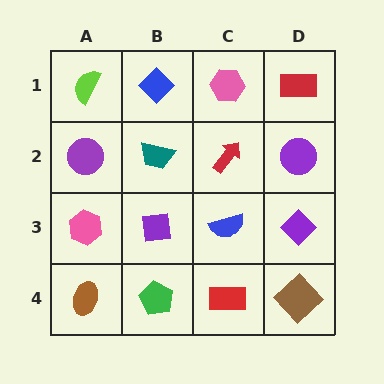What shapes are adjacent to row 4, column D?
A purple diamond (row 3, column D), a red rectangle (row 4, column C).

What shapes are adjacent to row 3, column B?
A teal trapezoid (row 2, column B), a green pentagon (row 4, column B), a pink hexagon (row 3, column A), a blue semicircle (row 3, column C).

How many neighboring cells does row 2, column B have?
4.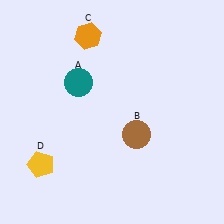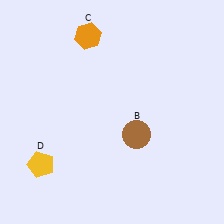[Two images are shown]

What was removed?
The teal circle (A) was removed in Image 2.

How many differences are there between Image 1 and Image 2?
There is 1 difference between the two images.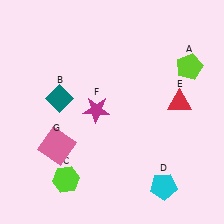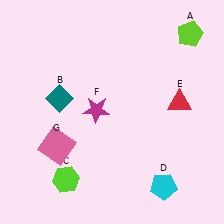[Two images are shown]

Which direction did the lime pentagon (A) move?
The lime pentagon (A) moved up.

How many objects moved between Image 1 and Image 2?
1 object moved between the two images.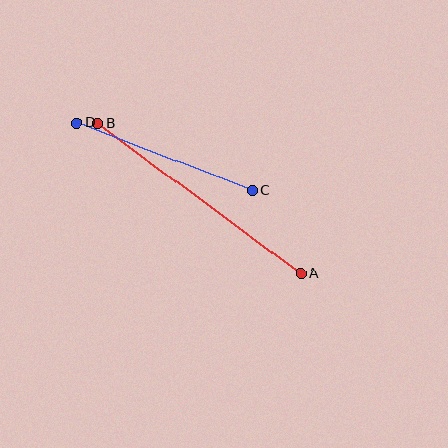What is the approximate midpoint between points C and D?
The midpoint is at approximately (164, 156) pixels.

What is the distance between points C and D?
The distance is approximately 188 pixels.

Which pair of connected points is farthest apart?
Points A and B are farthest apart.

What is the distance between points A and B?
The distance is approximately 252 pixels.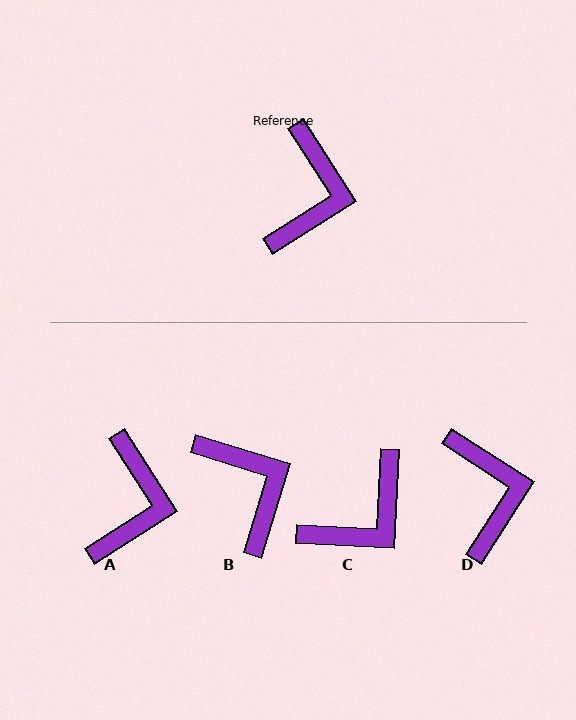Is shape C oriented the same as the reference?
No, it is off by about 35 degrees.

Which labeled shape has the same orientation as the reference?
A.